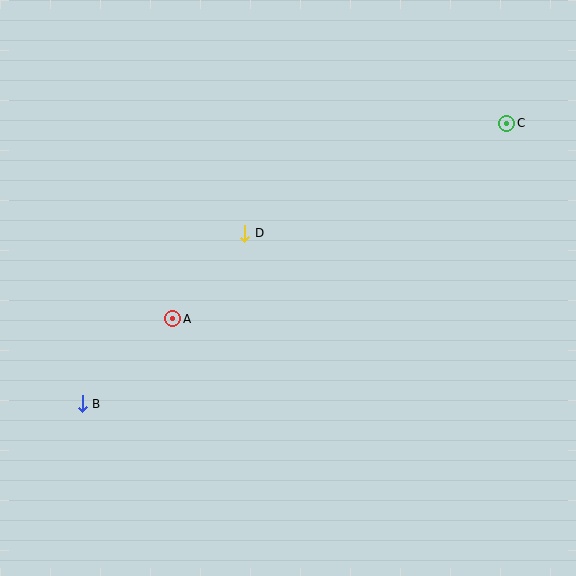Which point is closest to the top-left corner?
Point D is closest to the top-left corner.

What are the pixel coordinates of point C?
Point C is at (507, 123).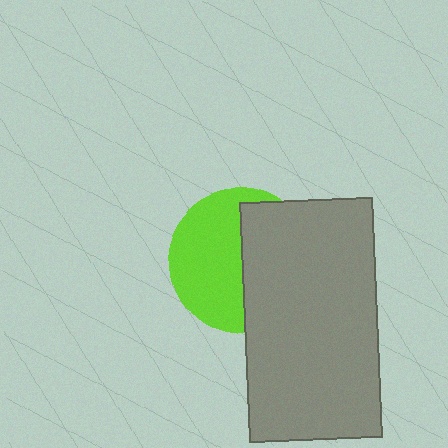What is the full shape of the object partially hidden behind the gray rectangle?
The partially hidden object is a lime circle.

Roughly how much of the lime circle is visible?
About half of it is visible (roughly 52%).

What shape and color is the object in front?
The object in front is a gray rectangle.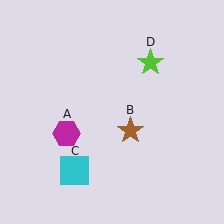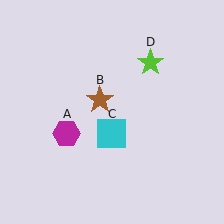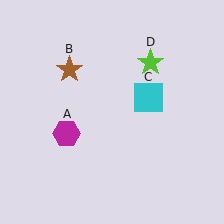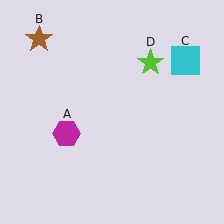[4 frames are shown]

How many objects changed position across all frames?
2 objects changed position: brown star (object B), cyan square (object C).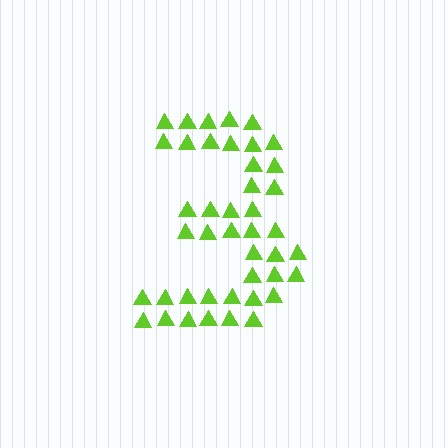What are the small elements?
The small elements are triangles.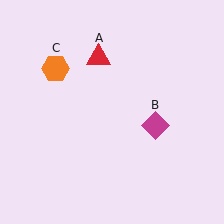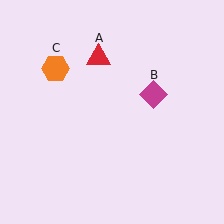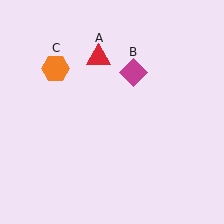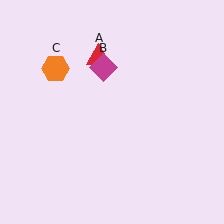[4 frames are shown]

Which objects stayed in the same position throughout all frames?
Red triangle (object A) and orange hexagon (object C) remained stationary.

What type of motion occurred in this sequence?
The magenta diamond (object B) rotated counterclockwise around the center of the scene.